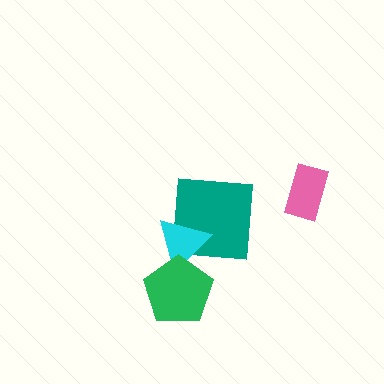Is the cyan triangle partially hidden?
Yes, it is partially covered by another shape.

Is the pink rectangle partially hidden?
No, no other shape covers it.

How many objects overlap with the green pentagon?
1 object overlaps with the green pentagon.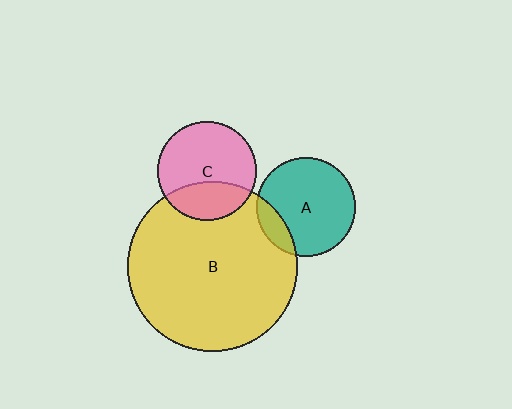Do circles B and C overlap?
Yes.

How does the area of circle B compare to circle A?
Approximately 2.9 times.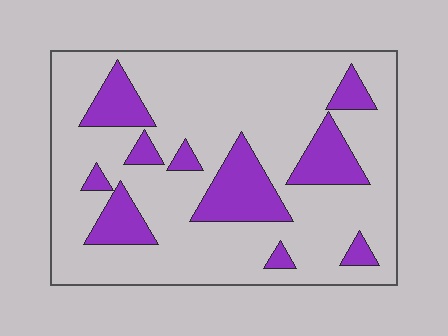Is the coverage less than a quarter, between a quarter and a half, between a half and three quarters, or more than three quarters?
Less than a quarter.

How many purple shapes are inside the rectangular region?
10.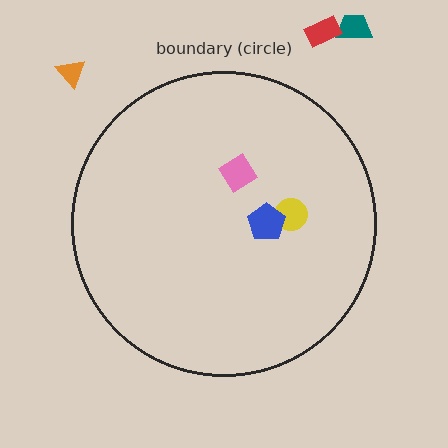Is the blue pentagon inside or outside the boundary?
Inside.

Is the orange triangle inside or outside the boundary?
Outside.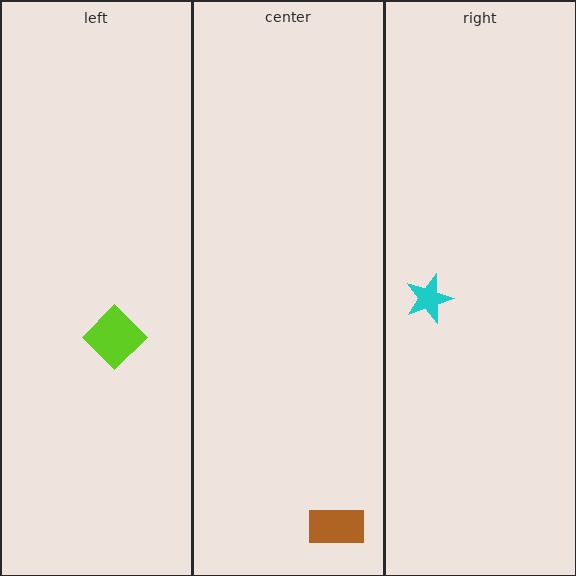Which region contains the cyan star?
The right region.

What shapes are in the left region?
The lime diamond.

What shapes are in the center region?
The brown rectangle.